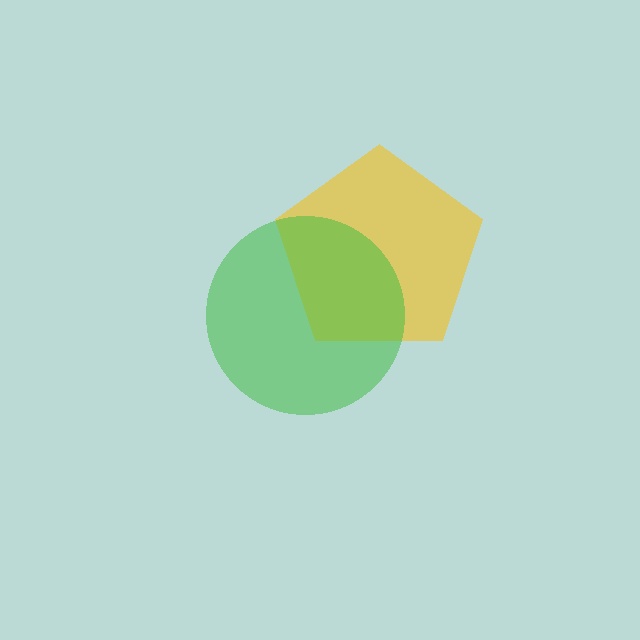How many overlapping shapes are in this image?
There are 2 overlapping shapes in the image.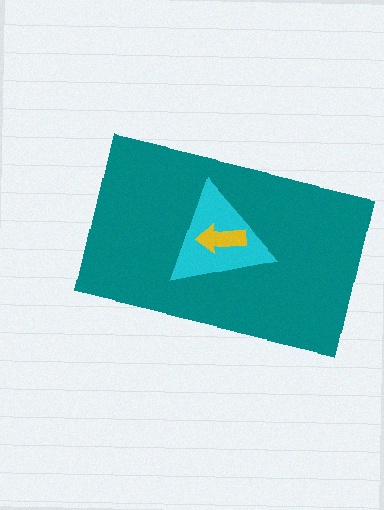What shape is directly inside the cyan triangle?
The yellow arrow.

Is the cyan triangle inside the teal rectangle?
Yes.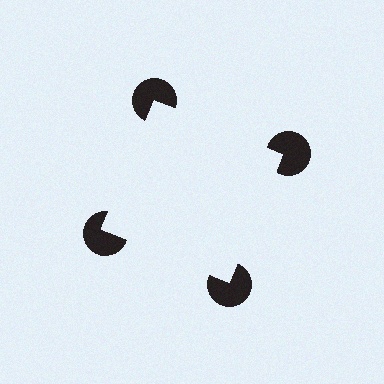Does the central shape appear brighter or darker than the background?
It typically appears slightly brighter than the background, even though no actual brightness change is drawn.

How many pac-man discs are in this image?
There are 4 — one at each vertex of the illusory square.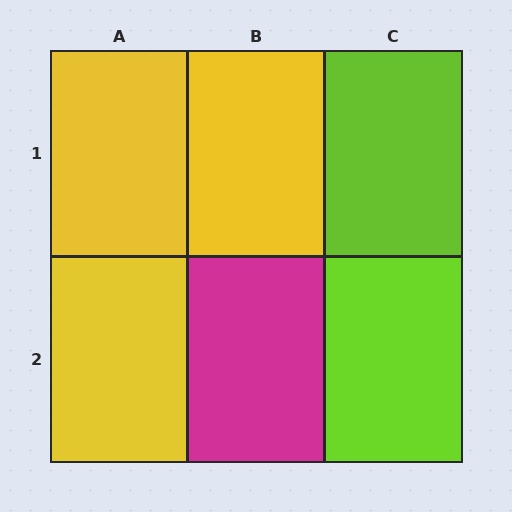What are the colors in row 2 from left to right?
Yellow, magenta, lime.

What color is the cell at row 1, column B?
Yellow.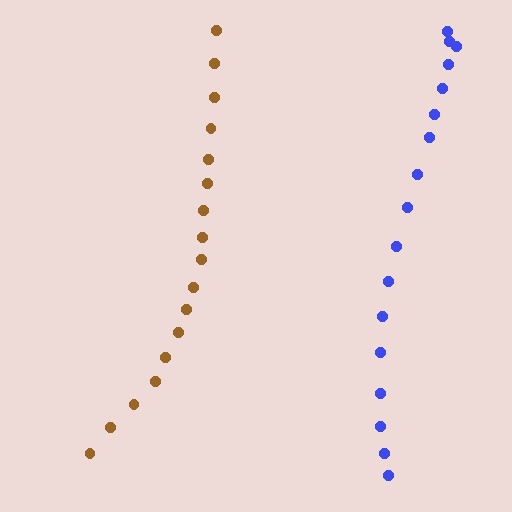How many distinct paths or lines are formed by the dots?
There are 2 distinct paths.